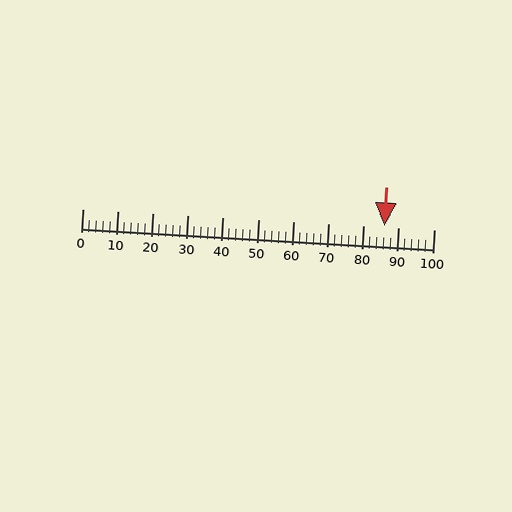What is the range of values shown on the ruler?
The ruler shows values from 0 to 100.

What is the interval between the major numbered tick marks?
The major tick marks are spaced 10 units apart.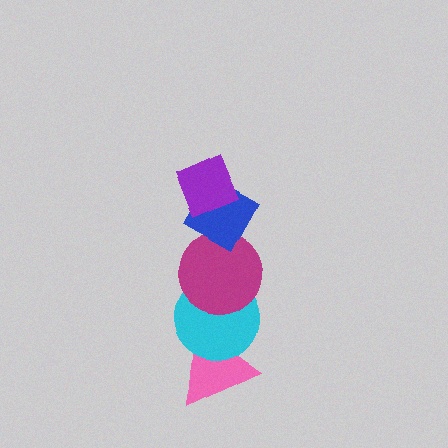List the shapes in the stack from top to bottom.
From top to bottom: the purple diamond, the blue diamond, the magenta circle, the cyan circle, the pink triangle.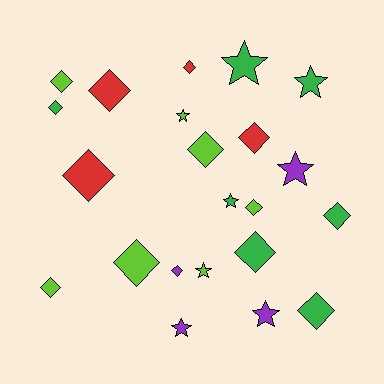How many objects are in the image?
There are 22 objects.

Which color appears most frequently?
Green, with 7 objects.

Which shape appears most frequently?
Diamond, with 14 objects.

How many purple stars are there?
There are 3 purple stars.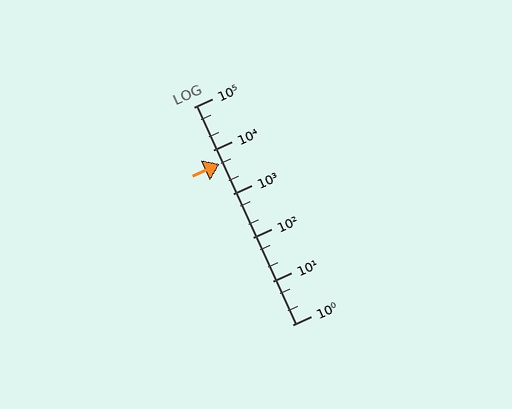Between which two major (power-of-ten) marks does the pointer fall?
The pointer is between 1000 and 10000.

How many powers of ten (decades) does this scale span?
The scale spans 5 decades, from 1 to 100000.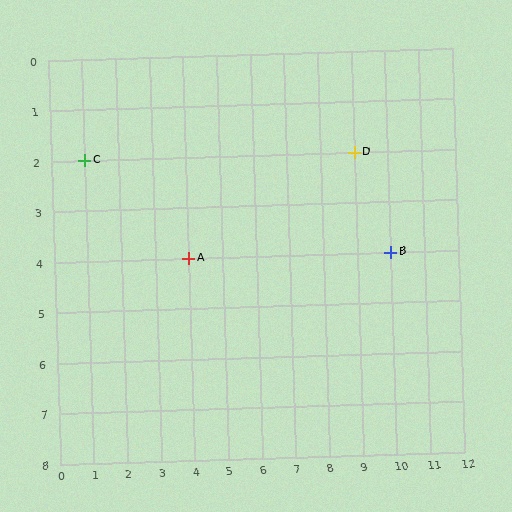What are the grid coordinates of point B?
Point B is at grid coordinates (10, 4).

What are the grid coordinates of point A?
Point A is at grid coordinates (4, 4).